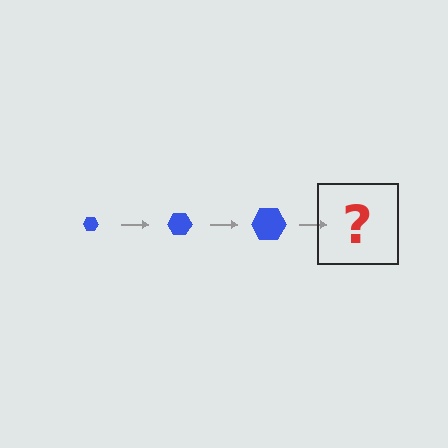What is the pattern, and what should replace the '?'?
The pattern is that the hexagon gets progressively larger each step. The '?' should be a blue hexagon, larger than the previous one.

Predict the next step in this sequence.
The next step is a blue hexagon, larger than the previous one.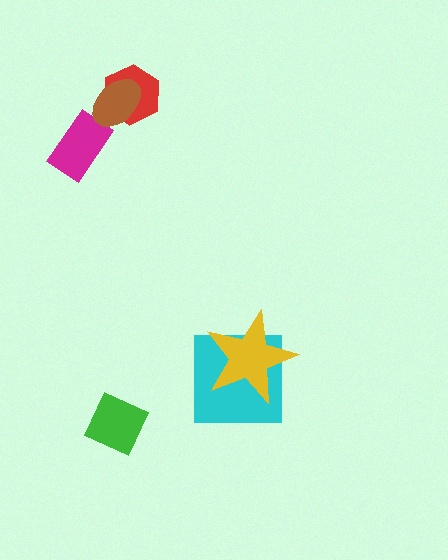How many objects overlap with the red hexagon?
1 object overlaps with the red hexagon.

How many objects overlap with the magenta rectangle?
0 objects overlap with the magenta rectangle.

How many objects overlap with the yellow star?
1 object overlaps with the yellow star.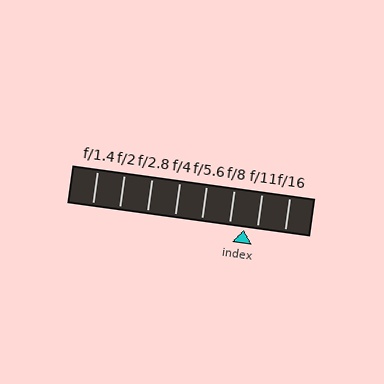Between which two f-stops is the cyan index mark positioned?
The index mark is between f/8 and f/11.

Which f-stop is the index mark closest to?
The index mark is closest to f/11.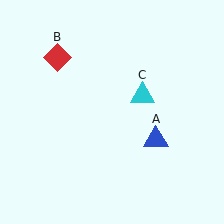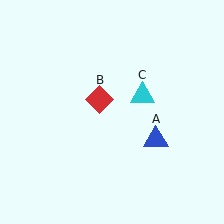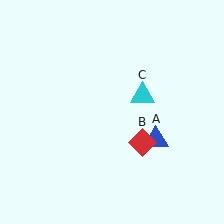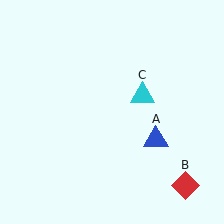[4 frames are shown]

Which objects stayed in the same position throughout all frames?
Blue triangle (object A) and cyan triangle (object C) remained stationary.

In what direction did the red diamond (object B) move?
The red diamond (object B) moved down and to the right.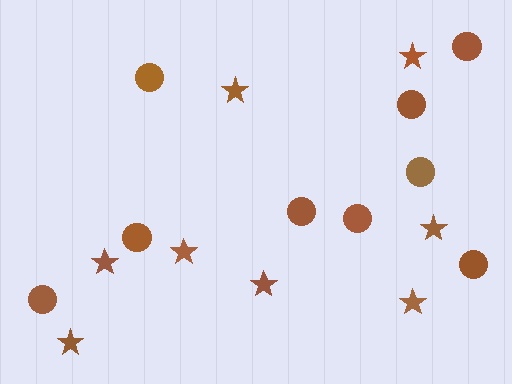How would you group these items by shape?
There are 2 groups: one group of circles (9) and one group of stars (8).